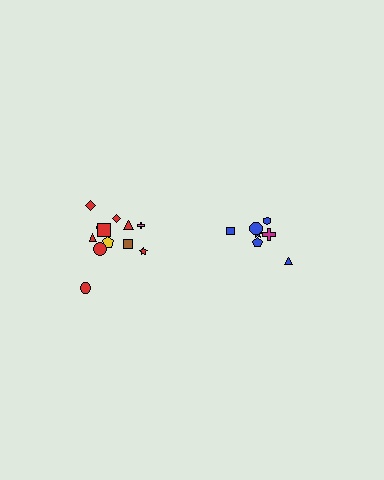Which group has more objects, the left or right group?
The left group.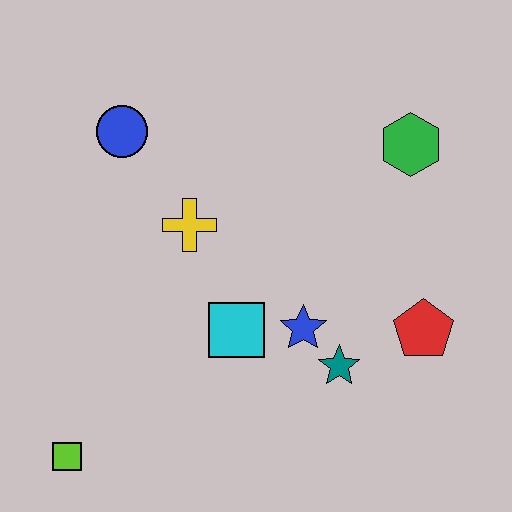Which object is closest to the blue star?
The teal star is closest to the blue star.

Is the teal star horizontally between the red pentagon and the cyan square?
Yes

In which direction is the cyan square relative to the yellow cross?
The cyan square is below the yellow cross.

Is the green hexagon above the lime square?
Yes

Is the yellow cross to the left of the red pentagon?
Yes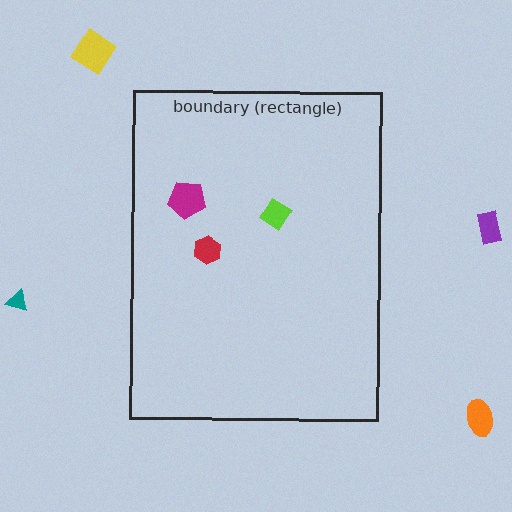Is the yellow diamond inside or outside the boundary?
Outside.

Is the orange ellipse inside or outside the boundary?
Outside.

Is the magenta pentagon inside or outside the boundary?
Inside.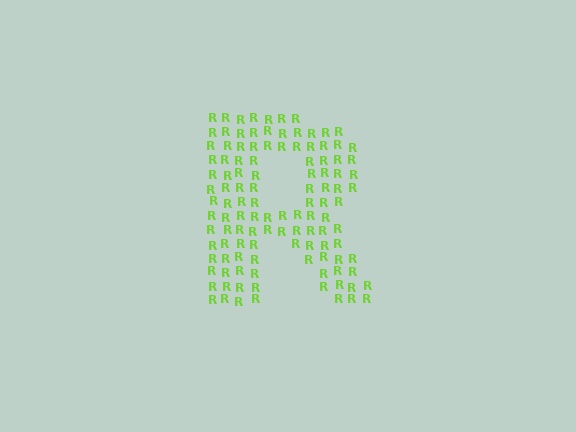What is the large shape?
The large shape is the letter R.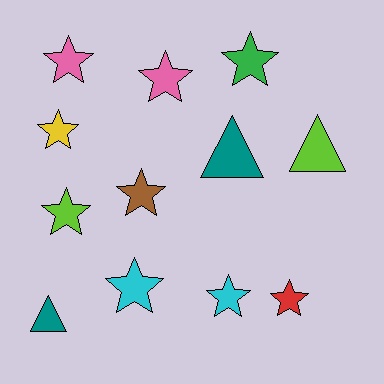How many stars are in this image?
There are 9 stars.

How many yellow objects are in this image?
There is 1 yellow object.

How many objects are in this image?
There are 12 objects.